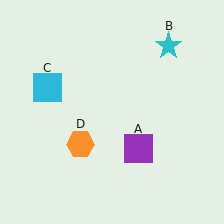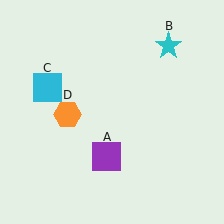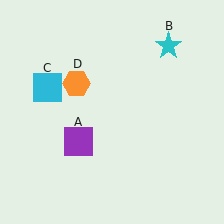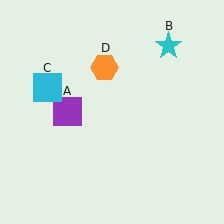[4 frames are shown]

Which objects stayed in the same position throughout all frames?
Cyan star (object B) and cyan square (object C) remained stationary.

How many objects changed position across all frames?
2 objects changed position: purple square (object A), orange hexagon (object D).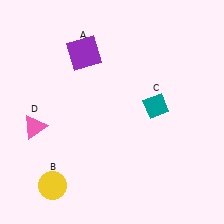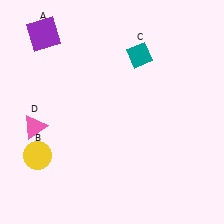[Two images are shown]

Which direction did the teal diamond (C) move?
The teal diamond (C) moved up.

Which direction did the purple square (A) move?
The purple square (A) moved left.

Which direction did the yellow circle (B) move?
The yellow circle (B) moved up.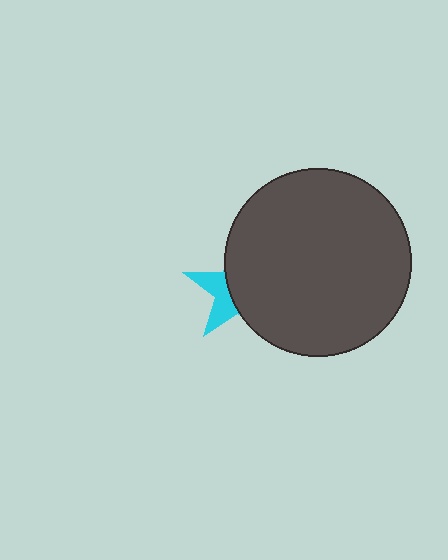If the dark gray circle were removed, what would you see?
You would see the complete cyan star.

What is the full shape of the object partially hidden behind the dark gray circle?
The partially hidden object is a cyan star.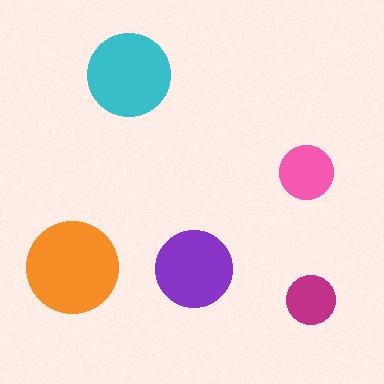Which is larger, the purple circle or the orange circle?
The orange one.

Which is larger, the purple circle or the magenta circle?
The purple one.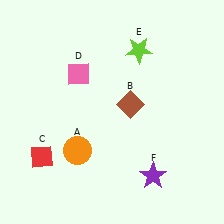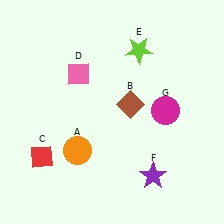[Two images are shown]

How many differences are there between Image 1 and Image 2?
There is 1 difference between the two images.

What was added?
A magenta circle (G) was added in Image 2.